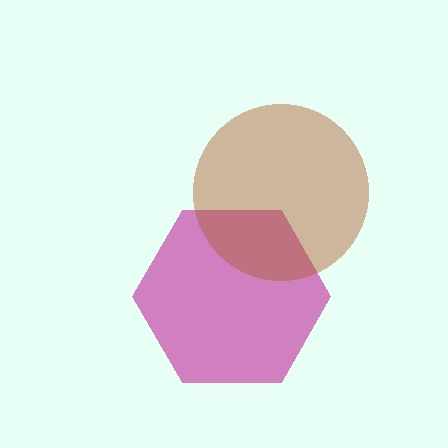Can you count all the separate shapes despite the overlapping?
Yes, there are 2 separate shapes.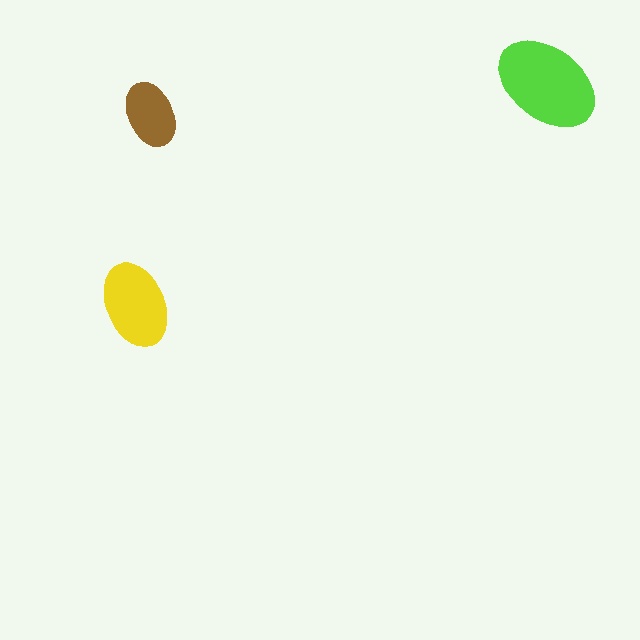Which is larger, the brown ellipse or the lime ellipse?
The lime one.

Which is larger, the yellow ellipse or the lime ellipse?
The lime one.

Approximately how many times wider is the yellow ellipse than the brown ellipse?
About 1.5 times wider.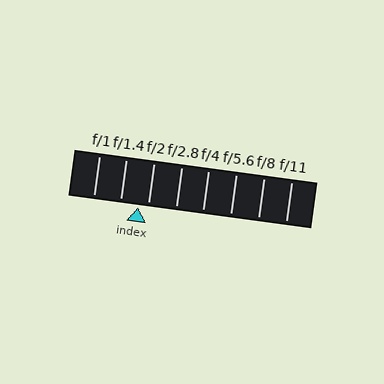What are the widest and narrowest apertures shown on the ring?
The widest aperture shown is f/1 and the narrowest is f/11.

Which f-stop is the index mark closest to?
The index mark is closest to f/2.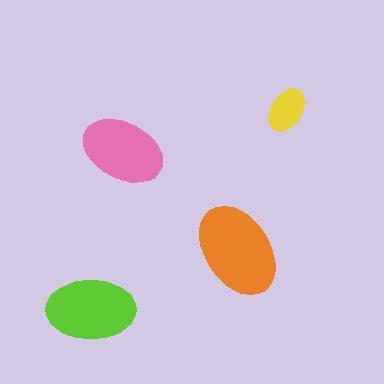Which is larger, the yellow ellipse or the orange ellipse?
The orange one.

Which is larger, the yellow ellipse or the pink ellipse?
The pink one.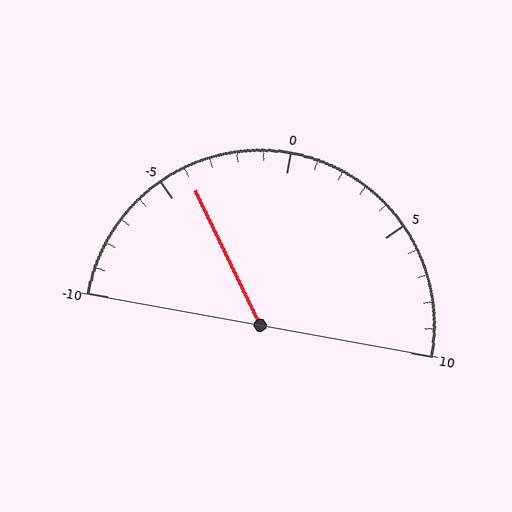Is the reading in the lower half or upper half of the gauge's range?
The reading is in the lower half of the range (-10 to 10).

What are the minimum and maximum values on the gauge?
The gauge ranges from -10 to 10.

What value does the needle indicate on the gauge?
The needle indicates approximately -4.